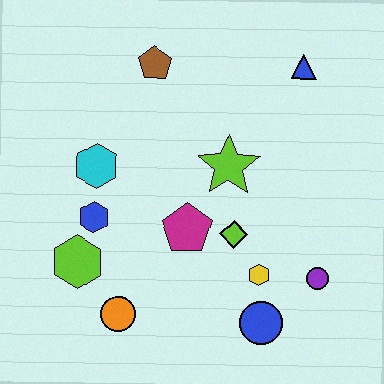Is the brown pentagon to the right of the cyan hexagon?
Yes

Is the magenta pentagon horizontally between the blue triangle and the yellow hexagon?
No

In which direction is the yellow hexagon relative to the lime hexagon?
The yellow hexagon is to the right of the lime hexagon.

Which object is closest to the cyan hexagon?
The blue hexagon is closest to the cyan hexagon.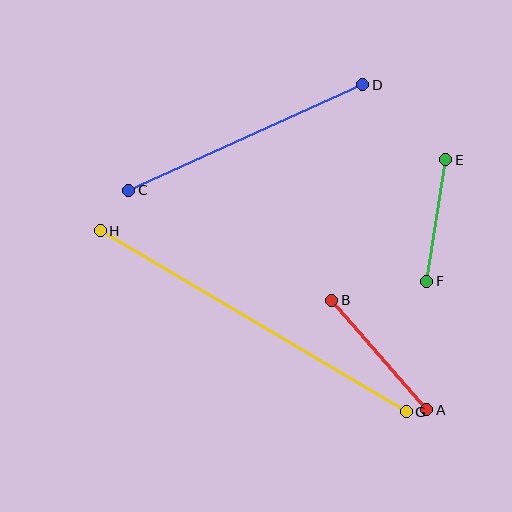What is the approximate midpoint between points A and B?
The midpoint is at approximately (379, 355) pixels.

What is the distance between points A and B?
The distance is approximately 145 pixels.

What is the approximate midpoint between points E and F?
The midpoint is at approximately (436, 221) pixels.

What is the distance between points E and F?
The distance is approximately 123 pixels.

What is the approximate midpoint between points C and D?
The midpoint is at approximately (246, 137) pixels.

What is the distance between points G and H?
The distance is approximately 355 pixels.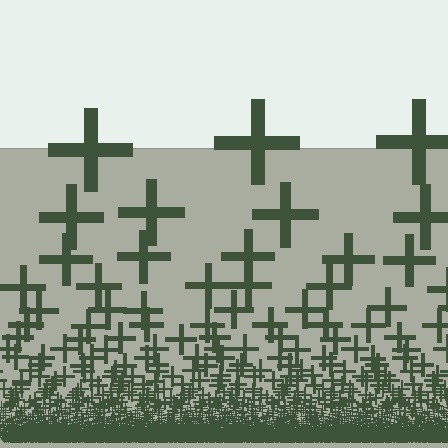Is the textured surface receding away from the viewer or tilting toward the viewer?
The surface appears to tilt toward the viewer. Texture elements get larger and sparser toward the top.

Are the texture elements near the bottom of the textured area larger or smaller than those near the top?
Smaller. The gradient is inverted — elements near the bottom are smaller and denser.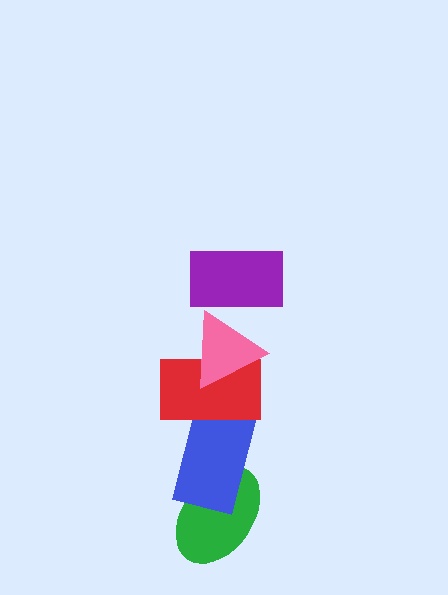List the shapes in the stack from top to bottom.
From top to bottom: the purple rectangle, the pink triangle, the red rectangle, the blue rectangle, the green ellipse.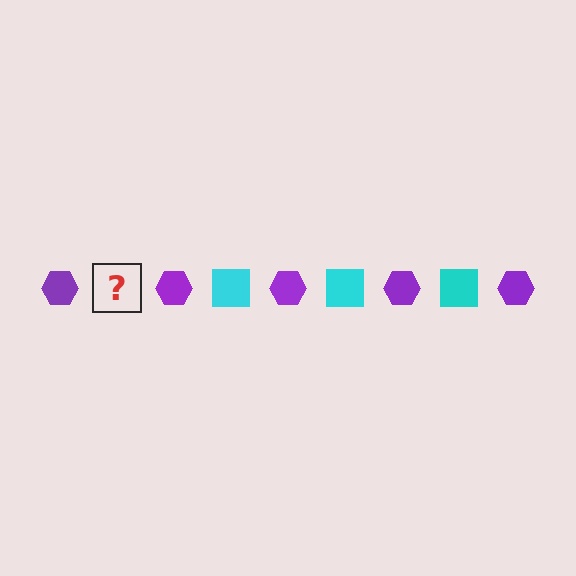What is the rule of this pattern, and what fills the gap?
The rule is that the pattern alternates between purple hexagon and cyan square. The gap should be filled with a cyan square.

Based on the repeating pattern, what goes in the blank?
The blank should be a cyan square.